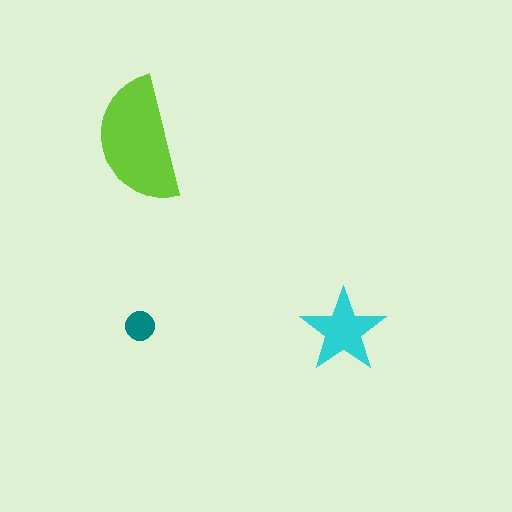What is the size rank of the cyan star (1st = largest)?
2nd.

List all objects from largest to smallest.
The lime semicircle, the cyan star, the teal circle.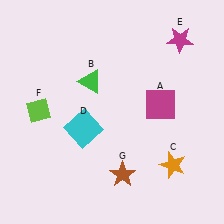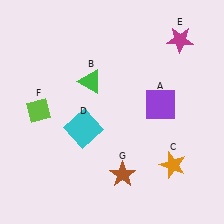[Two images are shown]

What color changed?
The square (A) changed from magenta in Image 1 to purple in Image 2.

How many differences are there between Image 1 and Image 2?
There is 1 difference between the two images.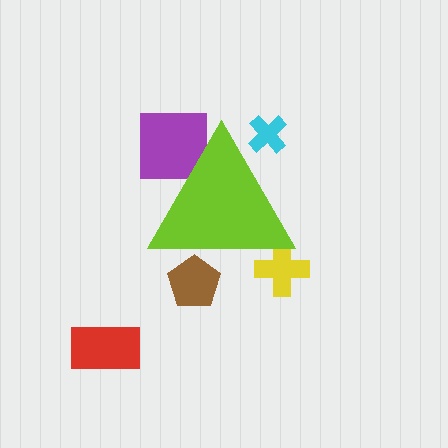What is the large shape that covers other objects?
A lime triangle.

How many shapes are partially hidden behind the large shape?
4 shapes are partially hidden.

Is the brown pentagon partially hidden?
Yes, the brown pentagon is partially hidden behind the lime triangle.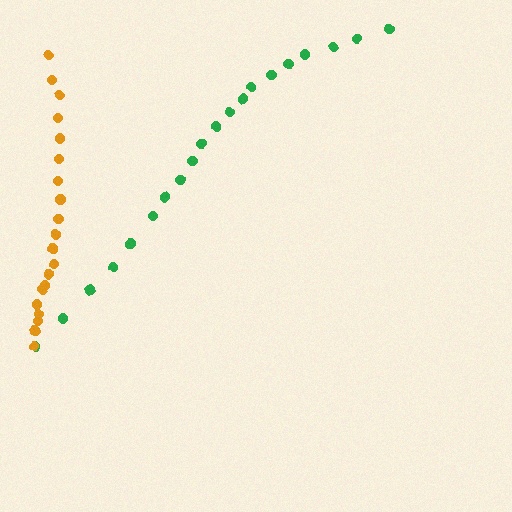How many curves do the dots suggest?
There are 2 distinct paths.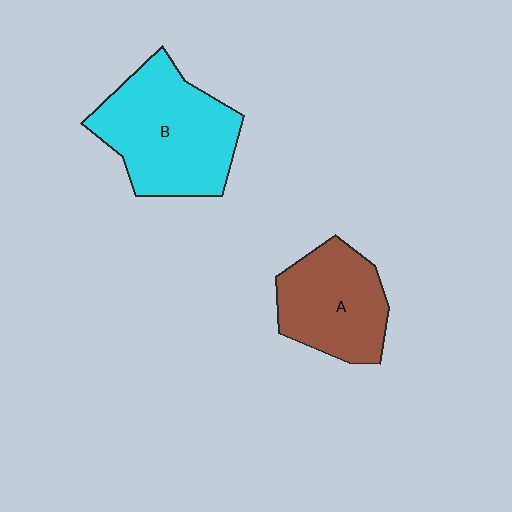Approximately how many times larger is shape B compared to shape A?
Approximately 1.4 times.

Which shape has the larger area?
Shape B (cyan).